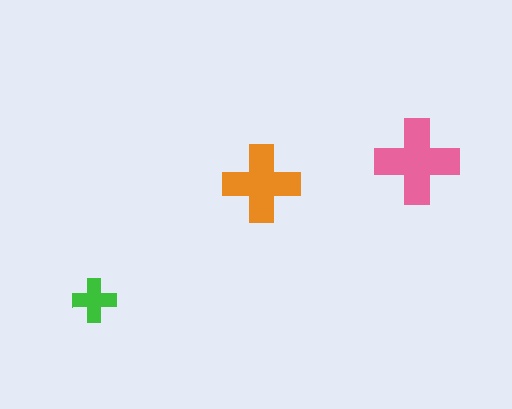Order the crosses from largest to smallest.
the pink one, the orange one, the green one.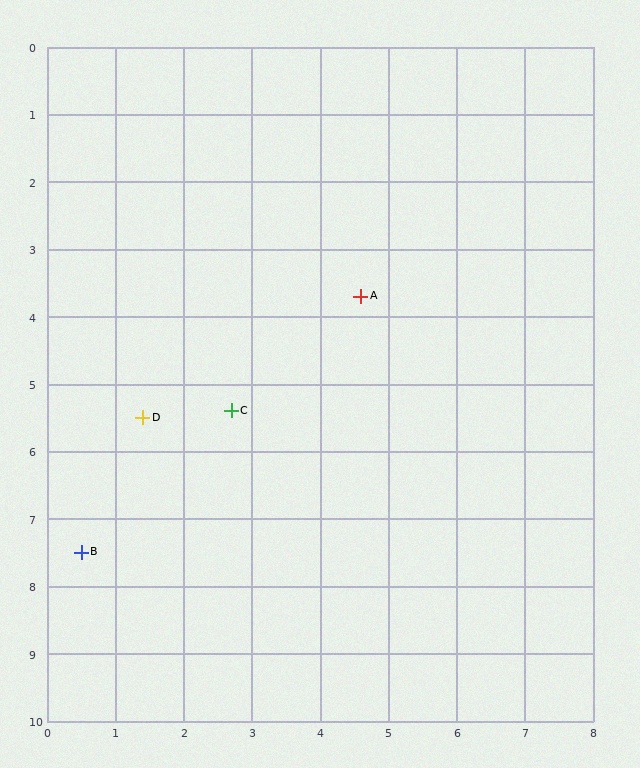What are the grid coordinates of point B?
Point B is at approximately (0.5, 7.5).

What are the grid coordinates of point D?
Point D is at approximately (1.4, 5.5).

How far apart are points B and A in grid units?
Points B and A are about 5.6 grid units apart.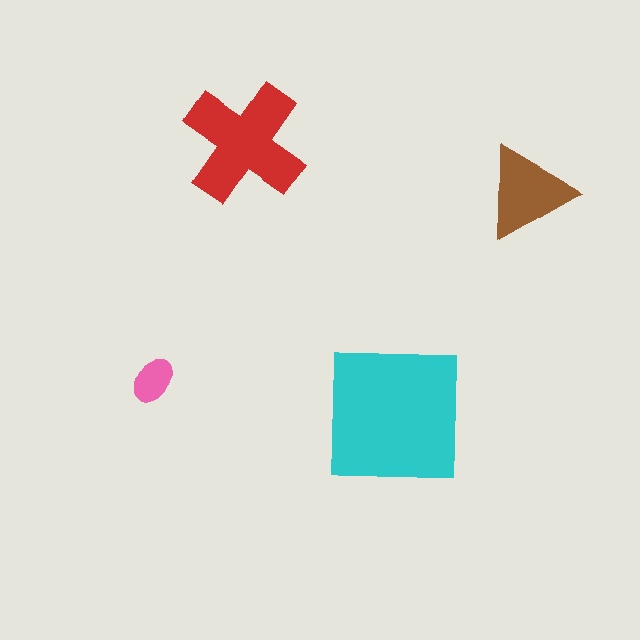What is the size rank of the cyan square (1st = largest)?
1st.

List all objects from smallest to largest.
The pink ellipse, the brown triangle, the red cross, the cyan square.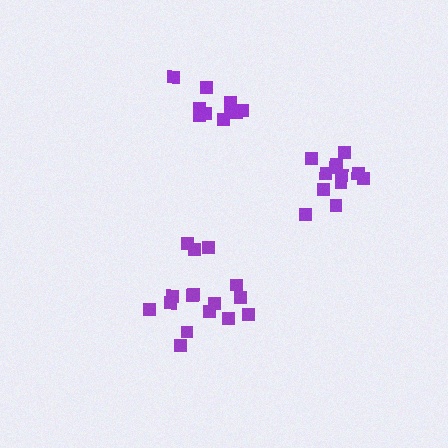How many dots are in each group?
Group 1: 16 dots, Group 2: 11 dots, Group 3: 12 dots (39 total).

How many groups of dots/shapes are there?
There are 3 groups.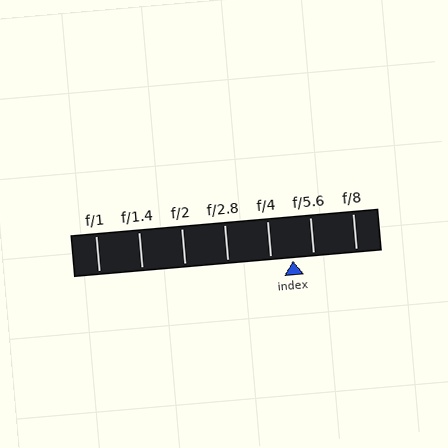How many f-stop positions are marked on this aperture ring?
There are 7 f-stop positions marked.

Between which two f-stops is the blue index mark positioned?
The index mark is between f/4 and f/5.6.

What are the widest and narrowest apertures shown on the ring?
The widest aperture shown is f/1 and the narrowest is f/8.